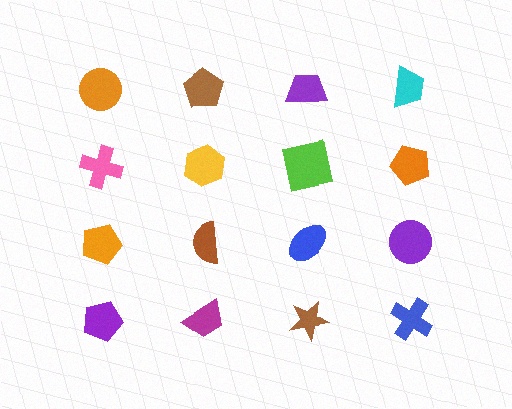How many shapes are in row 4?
4 shapes.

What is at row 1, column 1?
An orange circle.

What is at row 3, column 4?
A purple circle.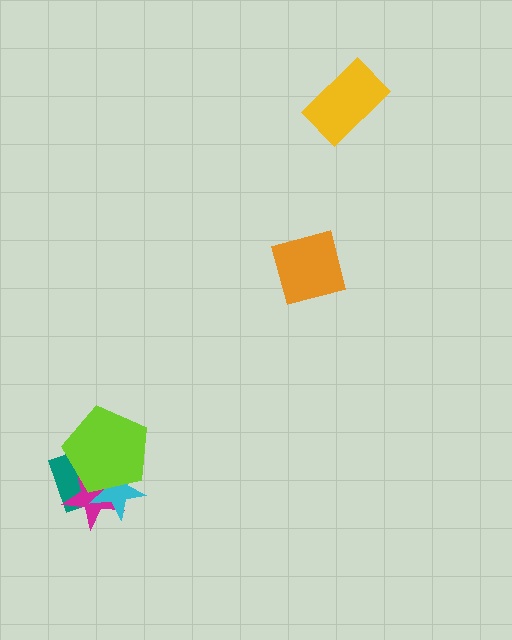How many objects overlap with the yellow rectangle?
0 objects overlap with the yellow rectangle.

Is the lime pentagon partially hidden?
No, no other shape covers it.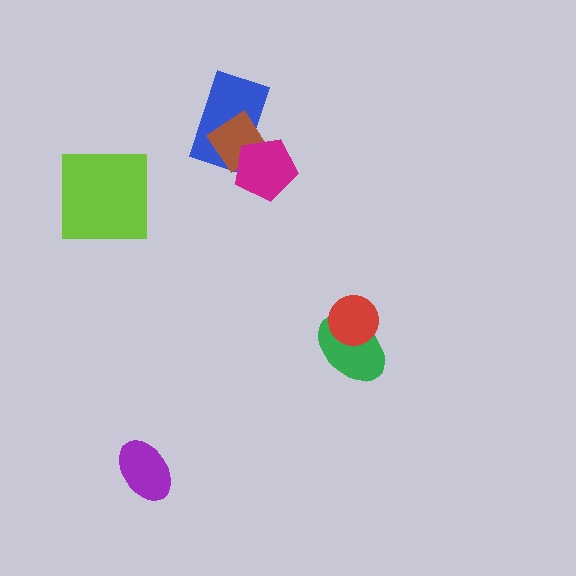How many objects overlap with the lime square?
0 objects overlap with the lime square.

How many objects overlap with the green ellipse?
1 object overlaps with the green ellipse.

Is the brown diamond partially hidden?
Yes, it is partially covered by another shape.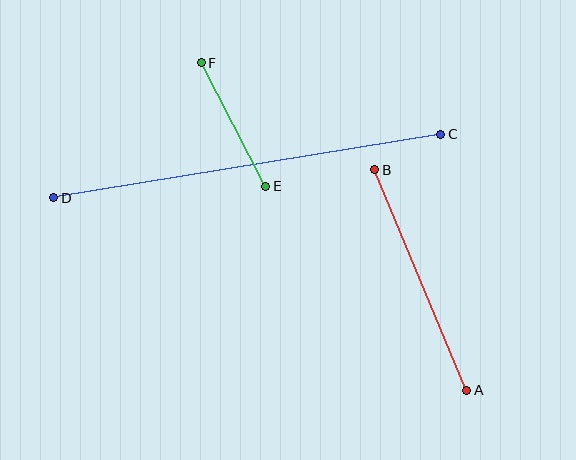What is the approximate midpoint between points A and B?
The midpoint is at approximately (421, 280) pixels.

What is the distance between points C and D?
The distance is approximately 392 pixels.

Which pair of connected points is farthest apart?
Points C and D are farthest apart.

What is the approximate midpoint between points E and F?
The midpoint is at approximately (233, 125) pixels.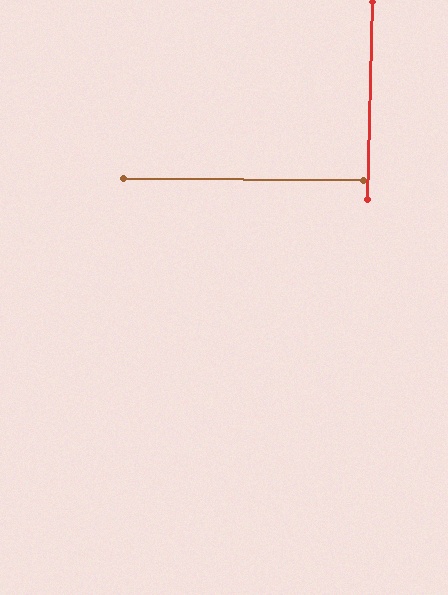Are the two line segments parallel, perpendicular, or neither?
Perpendicular — they meet at approximately 89°.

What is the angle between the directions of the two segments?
Approximately 89 degrees.